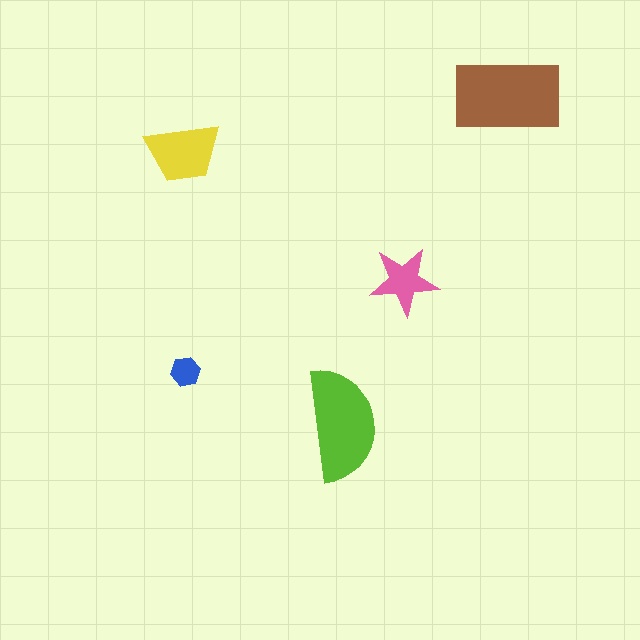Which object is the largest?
The brown rectangle.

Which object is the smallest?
The blue hexagon.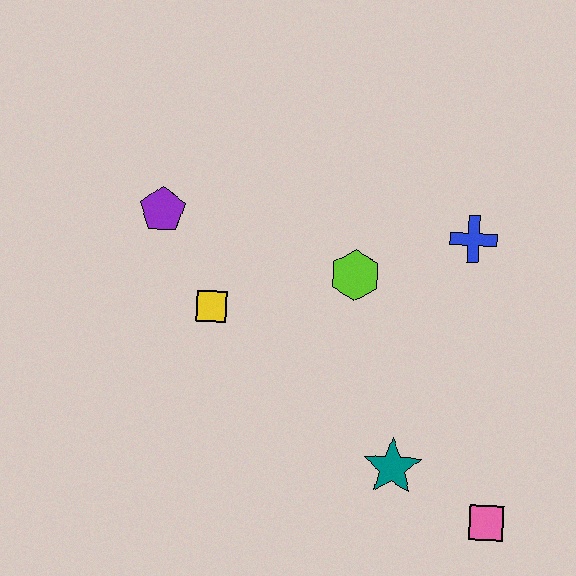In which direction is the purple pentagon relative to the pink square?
The purple pentagon is to the left of the pink square.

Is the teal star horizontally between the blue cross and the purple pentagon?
Yes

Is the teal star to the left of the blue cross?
Yes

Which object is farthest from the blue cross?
The purple pentagon is farthest from the blue cross.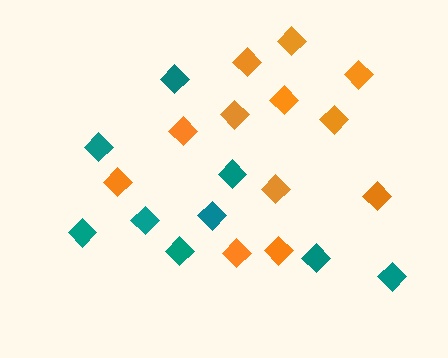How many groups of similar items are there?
There are 2 groups: one group of teal diamonds (9) and one group of orange diamonds (12).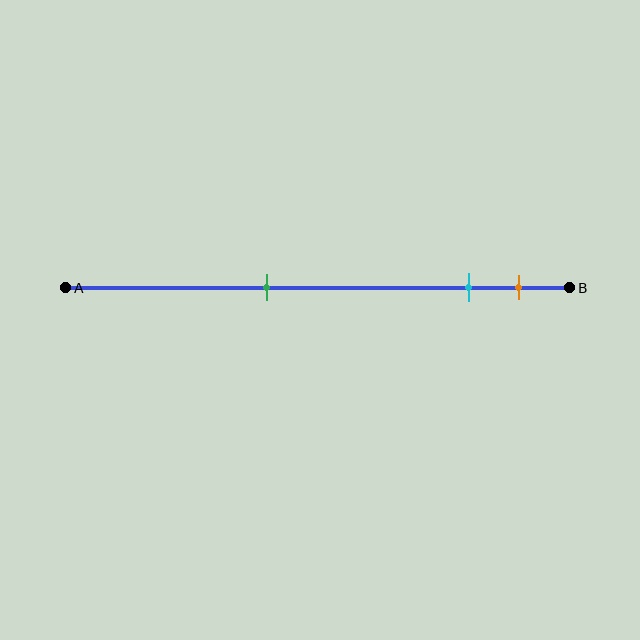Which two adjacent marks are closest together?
The cyan and orange marks are the closest adjacent pair.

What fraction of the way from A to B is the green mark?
The green mark is approximately 40% (0.4) of the way from A to B.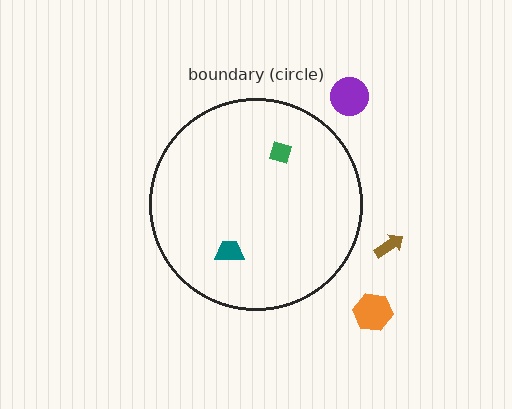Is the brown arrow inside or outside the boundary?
Outside.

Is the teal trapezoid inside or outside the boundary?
Inside.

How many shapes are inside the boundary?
2 inside, 3 outside.